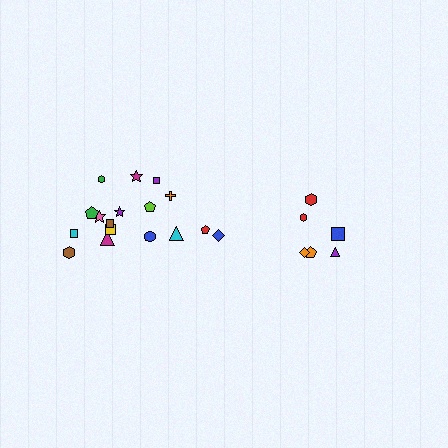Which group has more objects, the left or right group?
The left group.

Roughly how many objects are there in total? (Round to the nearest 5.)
Roughly 25 objects in total.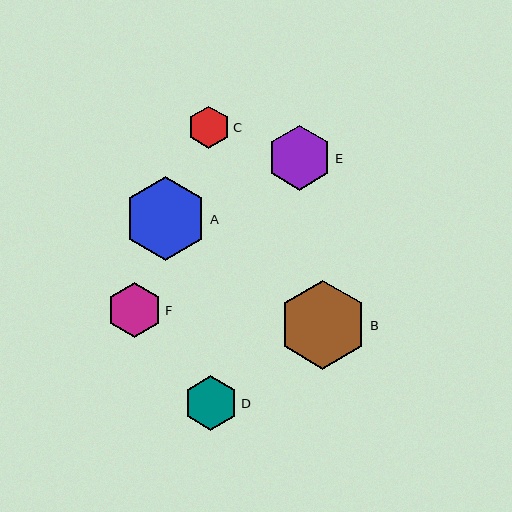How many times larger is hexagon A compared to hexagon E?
Hexagon A is approximately 1.3 times the size of hexagon E.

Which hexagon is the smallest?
Hexagon C is the smallest with a size of approximately 42 pixels.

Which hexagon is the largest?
Hexagon B is the largest with a size of approximately 89 pixels.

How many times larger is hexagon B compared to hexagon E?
Hexagon B is approximately 1.4 times the size of hexagon E.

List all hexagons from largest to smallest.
From largest to smallest: B, A, E, F, D, C.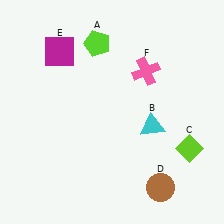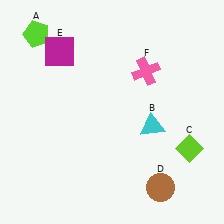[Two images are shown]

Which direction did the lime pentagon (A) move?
The lime pentagon (A) moved left.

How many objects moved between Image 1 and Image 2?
1 object moved between the two images.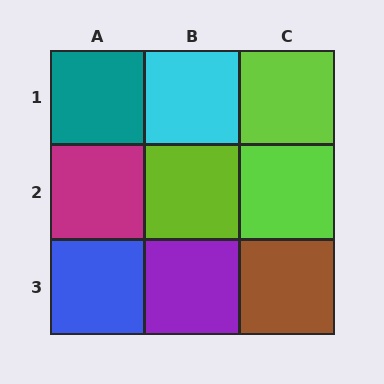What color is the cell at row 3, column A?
Blue.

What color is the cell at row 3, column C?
Brown.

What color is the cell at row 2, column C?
Lime.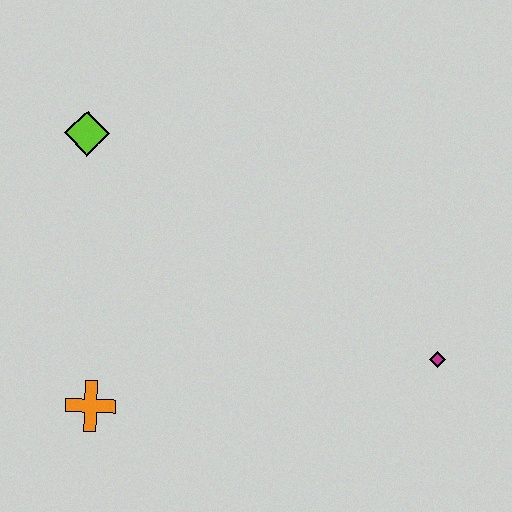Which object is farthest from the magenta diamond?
The lime diamond is farthest from the magenta diamond.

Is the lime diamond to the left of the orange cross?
Yes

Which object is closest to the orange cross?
The lime diamond is closest to the orange cross.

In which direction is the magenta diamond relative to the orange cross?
The magenta diamond is to the right of the orange cross.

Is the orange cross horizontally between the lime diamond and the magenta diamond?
Yes